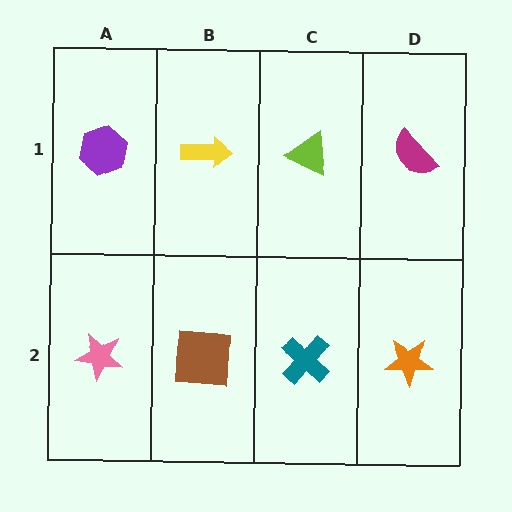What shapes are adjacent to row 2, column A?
A purple hexagon (row 1, column A), a brown square (row 2, column B).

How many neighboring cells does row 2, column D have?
2.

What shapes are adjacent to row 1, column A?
A pink star (row 2, column A), a yellow arrow (row 1, column B).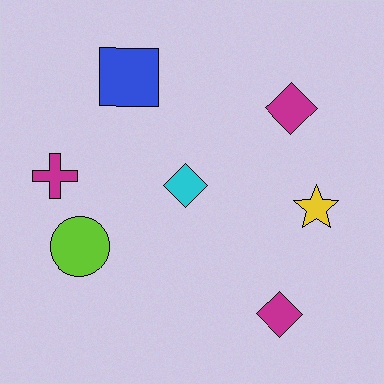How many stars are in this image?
There is 1 star.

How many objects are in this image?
There are 7 objects.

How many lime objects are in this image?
There is 1 lime object.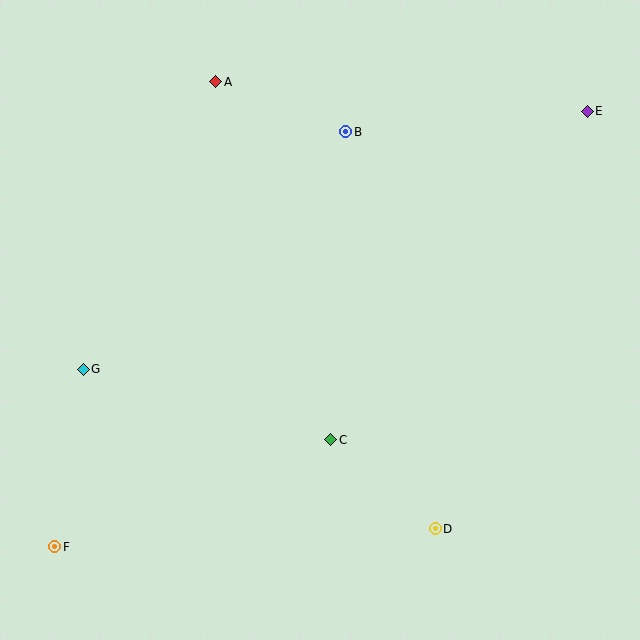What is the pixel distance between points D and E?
The distance between D and E is 444 pixels.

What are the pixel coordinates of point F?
Point F is at (55, 547).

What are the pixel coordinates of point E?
Point E is at (587, 111).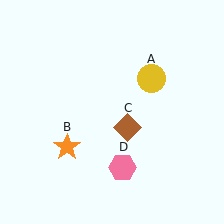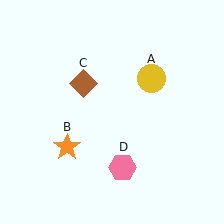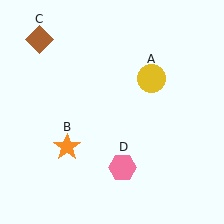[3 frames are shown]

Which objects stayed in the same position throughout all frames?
Yellow circle (object A) and orange star (object B) and pink hexagon (object D) remained stationary.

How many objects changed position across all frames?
1 object changed position: brown diamond (object C).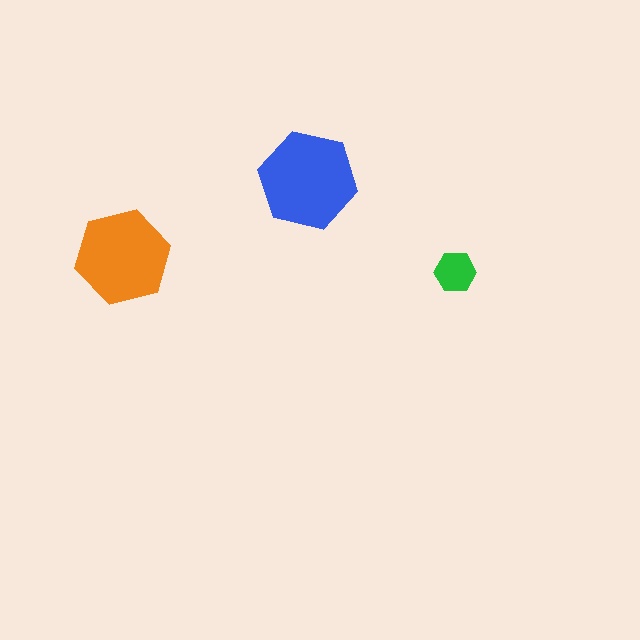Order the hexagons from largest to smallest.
the blue one, the orange one, the green one.